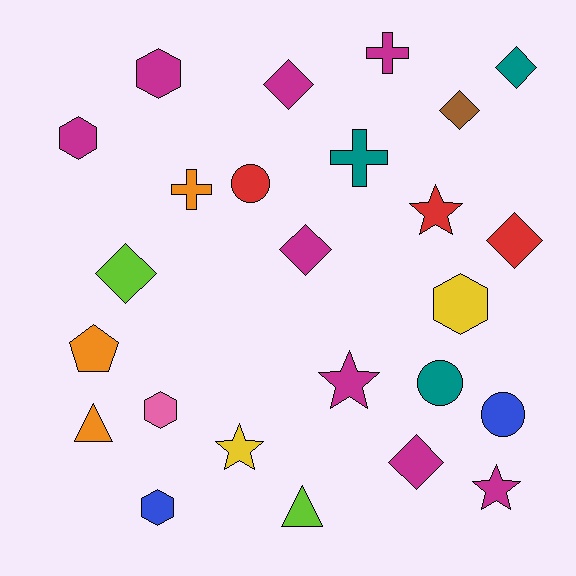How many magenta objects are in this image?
There are 8 magenta objects.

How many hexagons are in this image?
There are 5 hexagons.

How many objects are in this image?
There are 25 objects.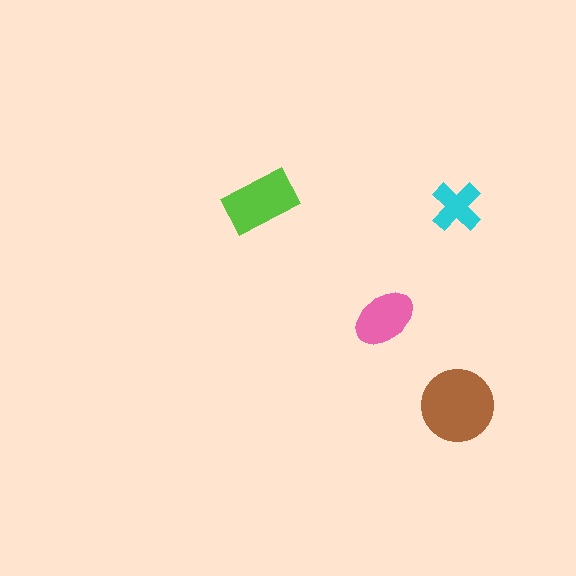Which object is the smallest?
The cyan cross.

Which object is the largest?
The brown circle.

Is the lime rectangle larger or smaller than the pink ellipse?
Larger.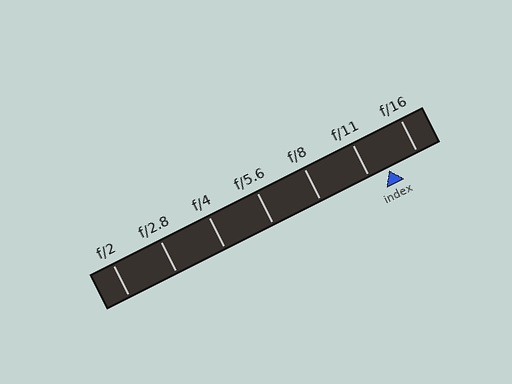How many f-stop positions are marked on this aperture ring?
There are 7 f-stop positions marked.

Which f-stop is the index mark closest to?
The index mark is closest to f/11.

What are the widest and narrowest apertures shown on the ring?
The widest aperture shown is f/2 and the narrowest is f/16.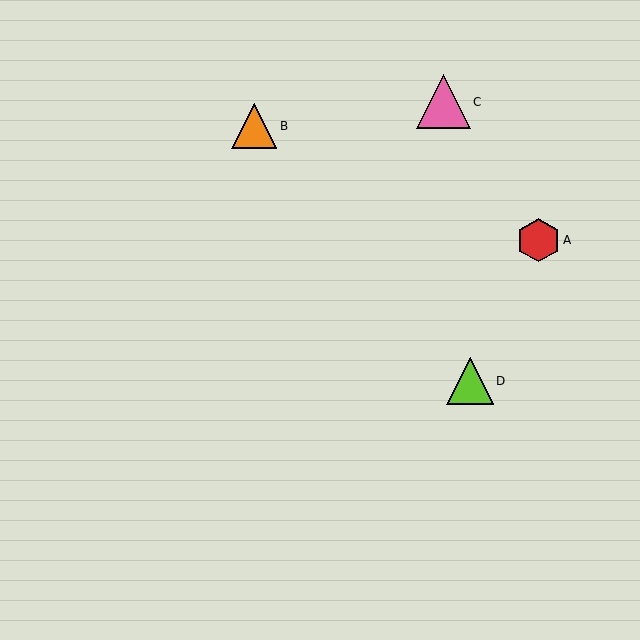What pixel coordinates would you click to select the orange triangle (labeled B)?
Click at (254, 126) to select the orange triangle B.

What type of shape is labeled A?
Shape A is a red hexagon.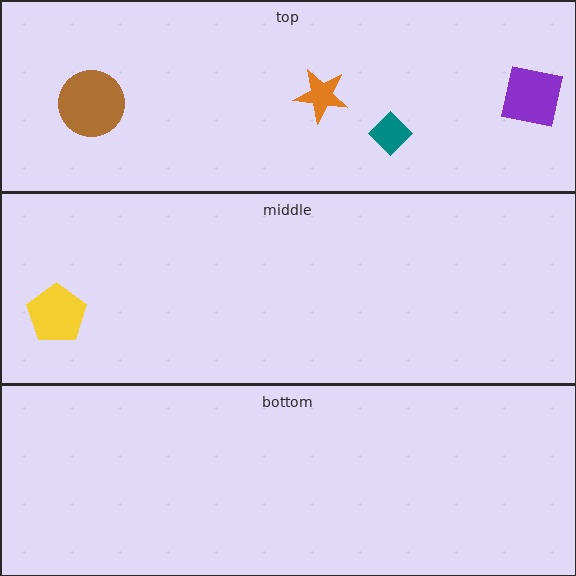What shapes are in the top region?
The orange star, the teal diamond, the purple square, the brown circle.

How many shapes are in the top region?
4.